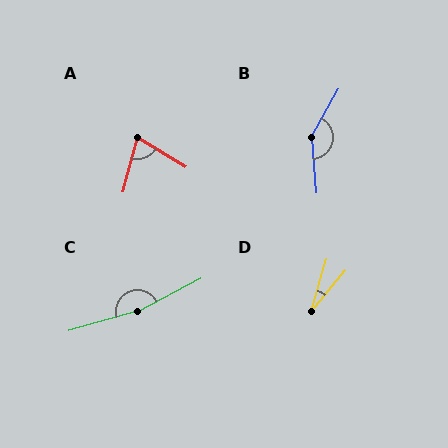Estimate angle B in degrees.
Approximately 146 degrees.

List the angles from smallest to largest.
D (23°), A (74°), B (146°), C (168°).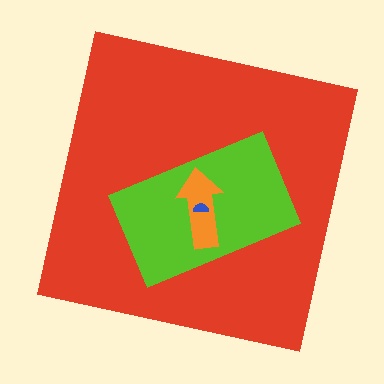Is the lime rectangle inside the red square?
Yes.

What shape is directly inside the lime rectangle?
The orange arrow.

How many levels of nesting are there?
4.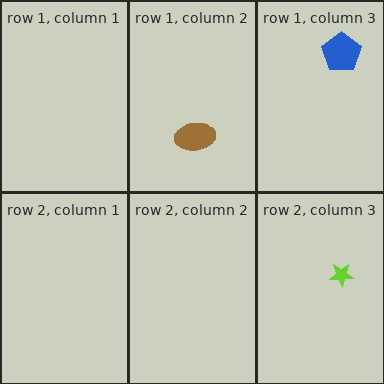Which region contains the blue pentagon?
The row 1, column 3 region.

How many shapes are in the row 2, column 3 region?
1.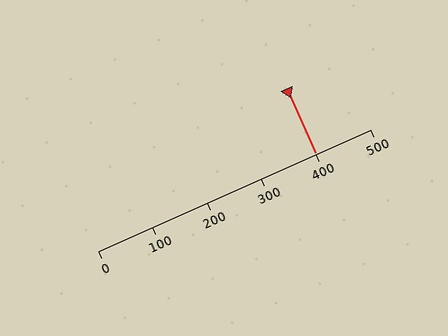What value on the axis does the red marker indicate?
The marker indicates approximately 400.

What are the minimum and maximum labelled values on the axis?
The axis runs from 0 to 500.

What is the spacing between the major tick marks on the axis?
The major ticks are spaced 100 apart.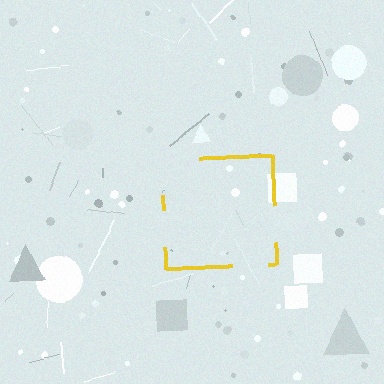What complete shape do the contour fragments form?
The contour fragments form a square.